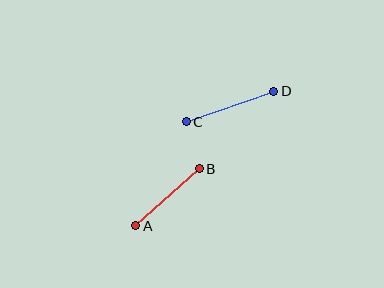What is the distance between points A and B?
The distance is approximately 85 pixels.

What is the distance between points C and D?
The distance is approximately 93 pixels.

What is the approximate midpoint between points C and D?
The midpoint is at approximately (230, 107) pixels.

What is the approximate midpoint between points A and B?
The midpoint is at approximately (167, 197) pixels.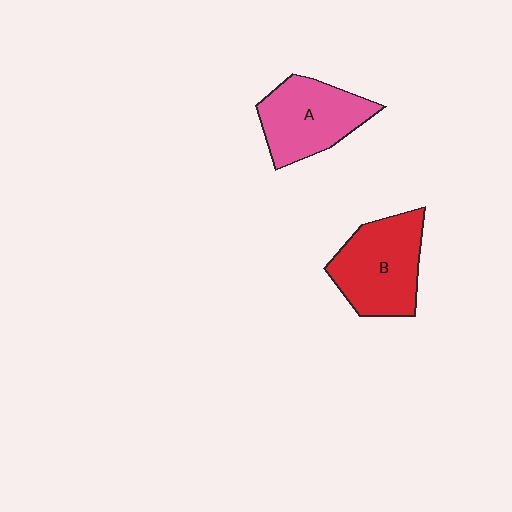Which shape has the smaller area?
Shape A (pink).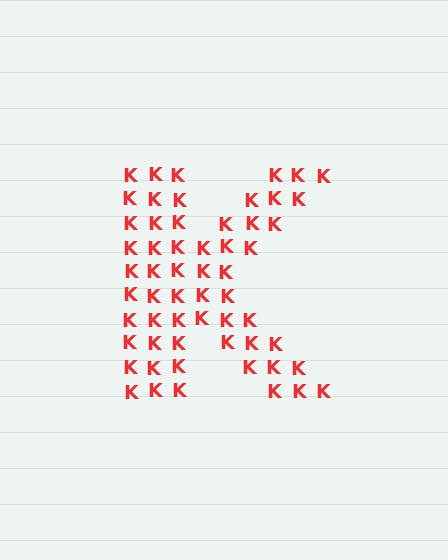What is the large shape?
The large shape is the letter K.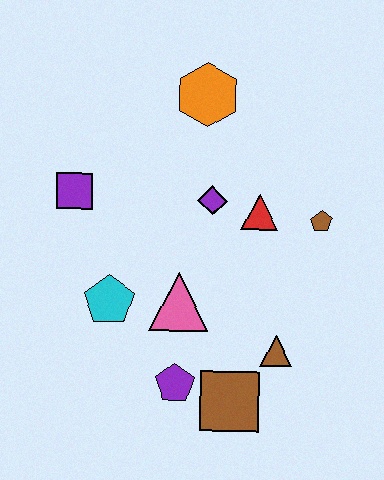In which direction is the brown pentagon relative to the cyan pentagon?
The brown pentagon is to the right of the cyan pentagon.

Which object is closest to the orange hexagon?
The purple diamond is closest to the orange hexagon.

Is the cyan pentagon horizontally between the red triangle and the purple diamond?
No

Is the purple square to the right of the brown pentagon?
No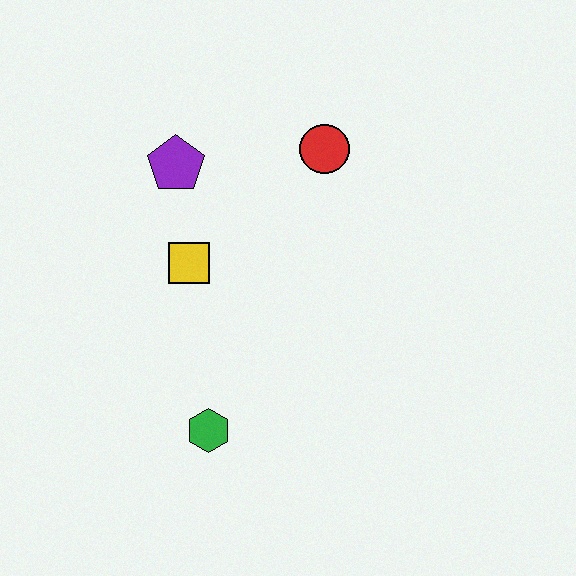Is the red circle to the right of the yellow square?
Yes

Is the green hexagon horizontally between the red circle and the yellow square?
Yes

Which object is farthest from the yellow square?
The red circle is farthest from the yellow square.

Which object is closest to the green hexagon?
The yellow square is closest to the green hexagon.